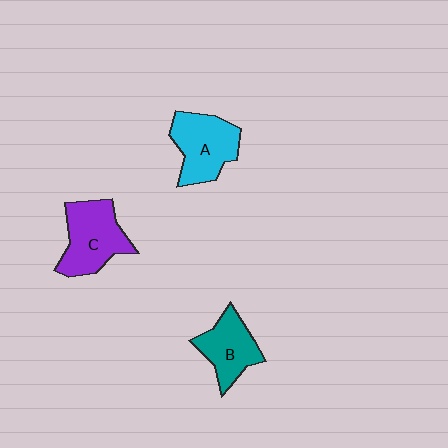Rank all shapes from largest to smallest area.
From largest to smallest: C (purple), A (cyan), B (teal).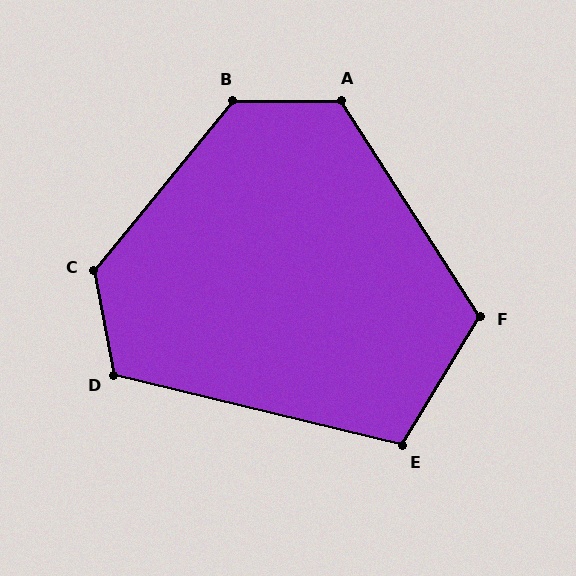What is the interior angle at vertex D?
Approximately 114 degrees (obtuse).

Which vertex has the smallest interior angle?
E, at approximately 108 degrees.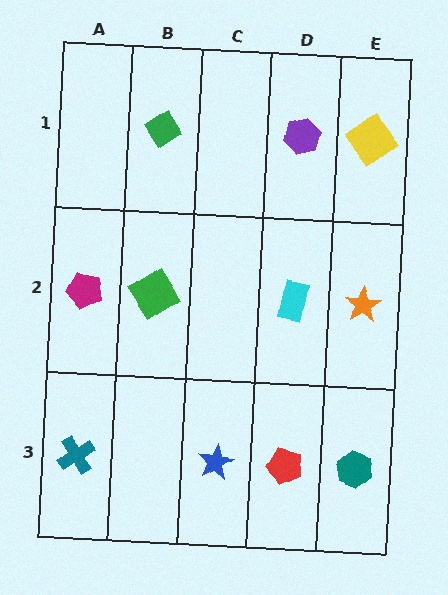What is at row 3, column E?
A teal hexagon.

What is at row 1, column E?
A yellow diamond.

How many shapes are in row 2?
4 shapes.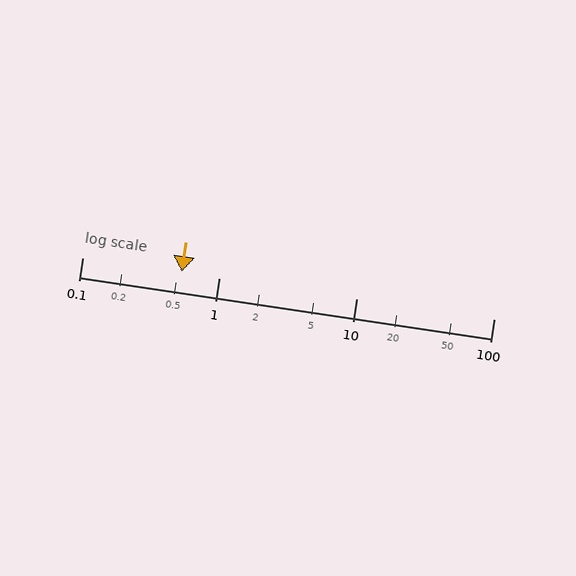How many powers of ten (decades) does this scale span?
The scale spans 3 decades, from 0.1 to 100.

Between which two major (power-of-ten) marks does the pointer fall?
The pointer is between 0.1 and 1.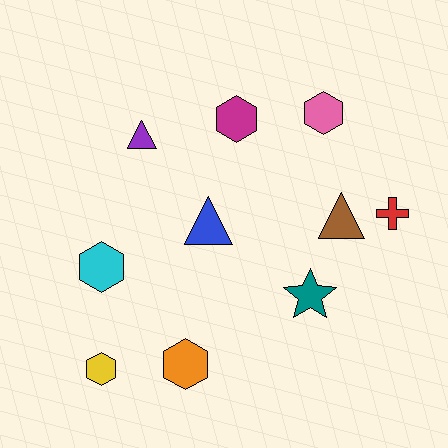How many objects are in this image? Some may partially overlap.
There are 10 objects.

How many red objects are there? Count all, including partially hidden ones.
There is 1 red object.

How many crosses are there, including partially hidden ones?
There is 1 cross.